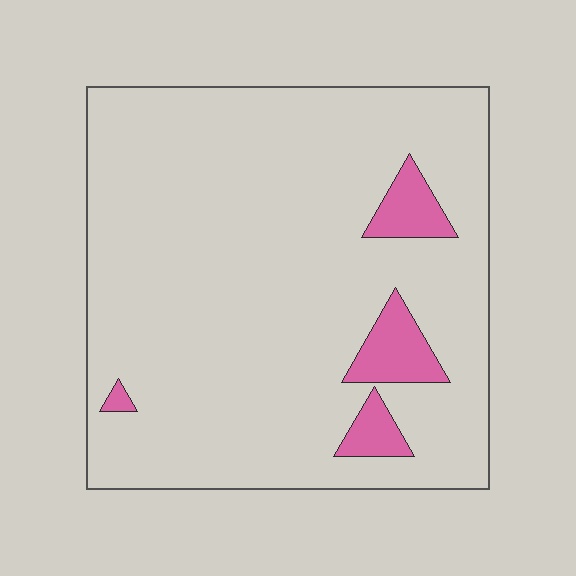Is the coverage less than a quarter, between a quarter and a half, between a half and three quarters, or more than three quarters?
Less than a quarter.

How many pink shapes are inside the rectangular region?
4.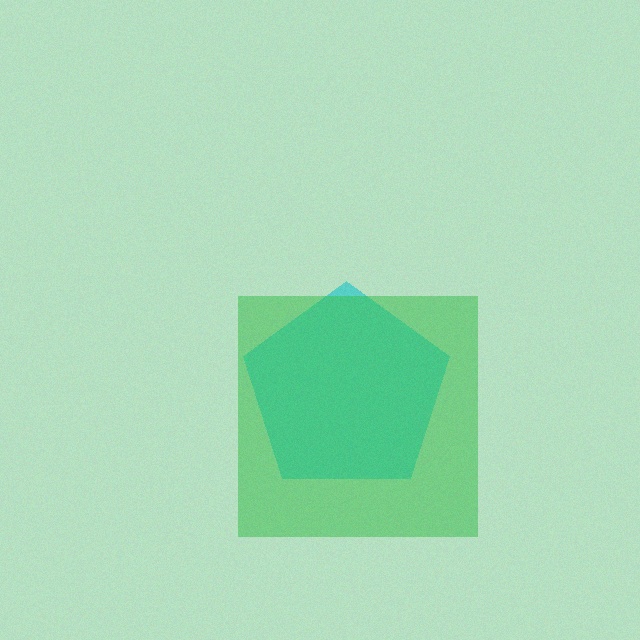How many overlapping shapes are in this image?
There are 2 overlapping shapes in the image.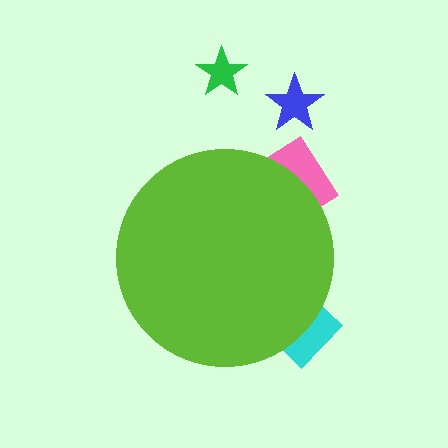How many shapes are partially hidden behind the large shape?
2 shapes are partially hidden.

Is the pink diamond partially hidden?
Yes, the pink diamond is partially hidden behind the lime circle.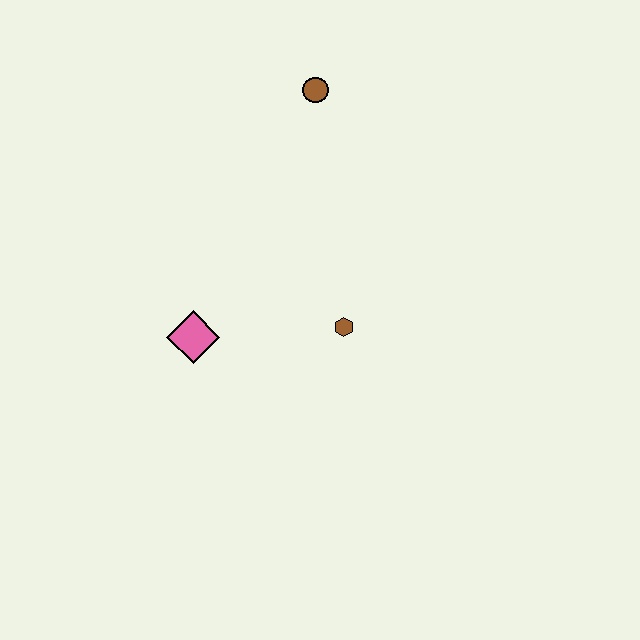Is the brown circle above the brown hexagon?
Yes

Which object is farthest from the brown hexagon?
The brown circle is farthest from the brown hexagon.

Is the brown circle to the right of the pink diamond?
Yes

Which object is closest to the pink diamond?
The brown hexagon is closest to the pink diamond.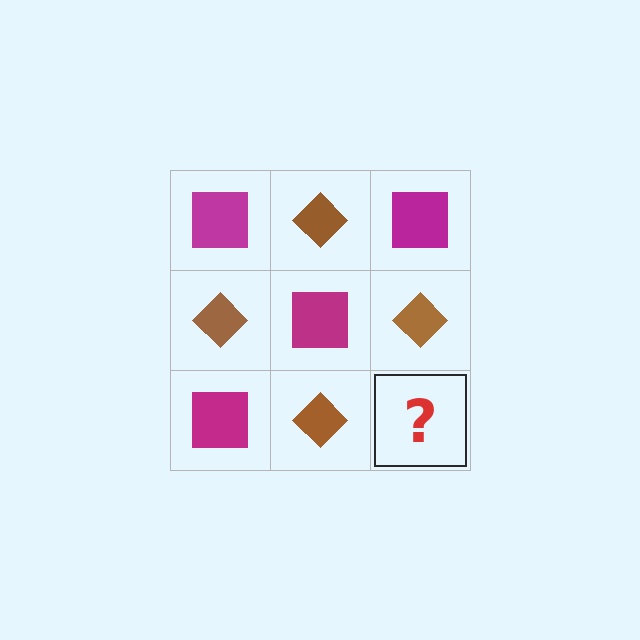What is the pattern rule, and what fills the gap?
The rule is that it alternates magenta square and brown diamond in a checkerboard pattern. The gap should be filled with a magenta square.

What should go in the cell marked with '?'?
The missing cell should contain a magenta square.